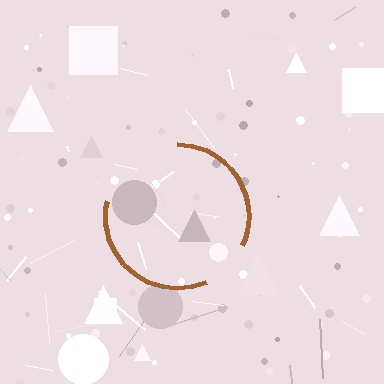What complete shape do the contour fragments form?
The contour fragments form a circle.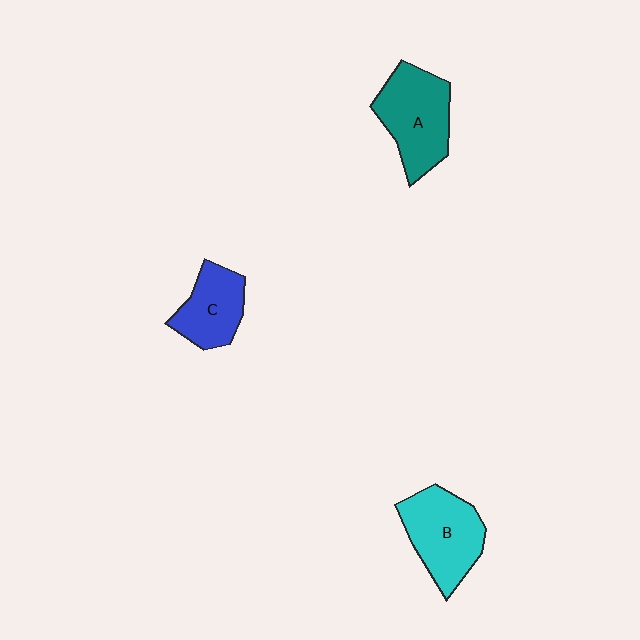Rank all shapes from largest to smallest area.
From largest to smallest: A (teal), B (cyan), C (blue).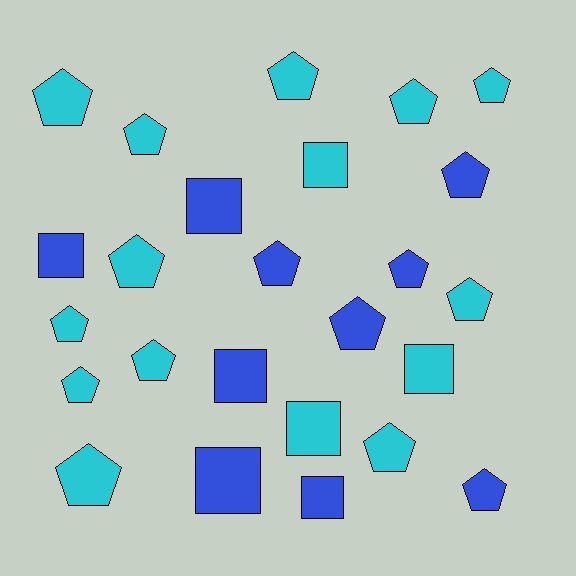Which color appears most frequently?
Cyan, with 15 objects.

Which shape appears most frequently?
Pentagon, with 17 objects.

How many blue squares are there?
There are 5 blue squares.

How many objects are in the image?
There are 25 objects.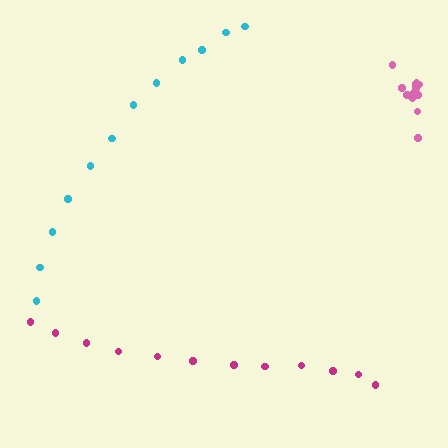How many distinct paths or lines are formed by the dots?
There are 3 distinct paths.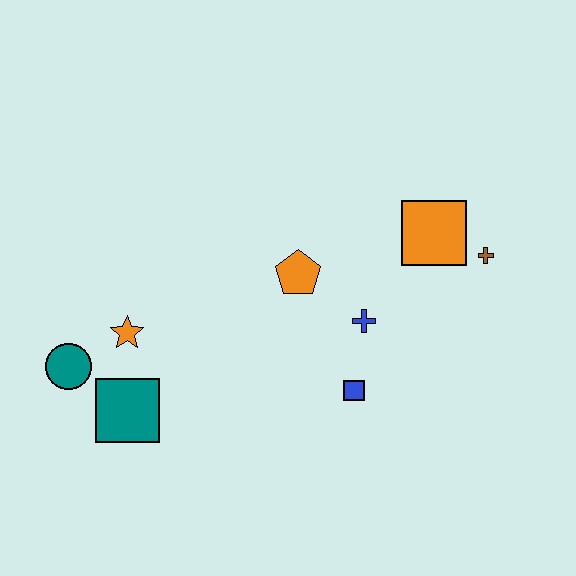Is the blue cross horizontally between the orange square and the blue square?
Yes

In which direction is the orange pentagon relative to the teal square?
The orange pentagon is to the right of the teal square.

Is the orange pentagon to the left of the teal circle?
No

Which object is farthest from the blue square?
The teal circle is farthest from the blue square.